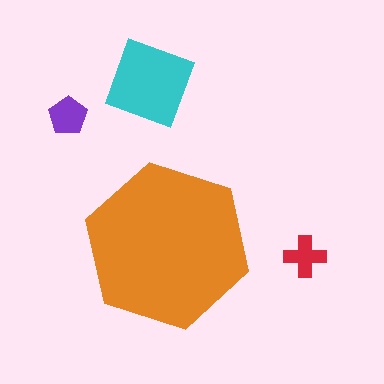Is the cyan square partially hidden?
No, the cyan square is fully visible.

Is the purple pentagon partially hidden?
No, the purple pentagon is fully visible.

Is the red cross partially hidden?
No, the red cross is fully visible.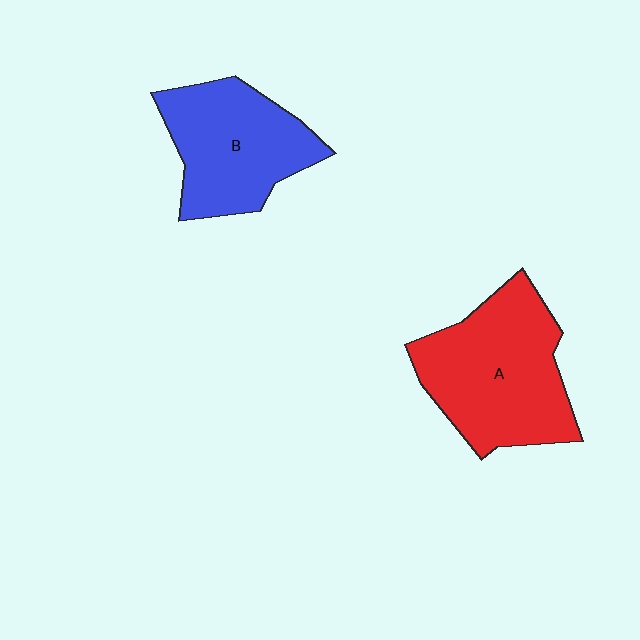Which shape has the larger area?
Shape A (red).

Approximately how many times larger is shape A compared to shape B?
Approximately 1.2 times.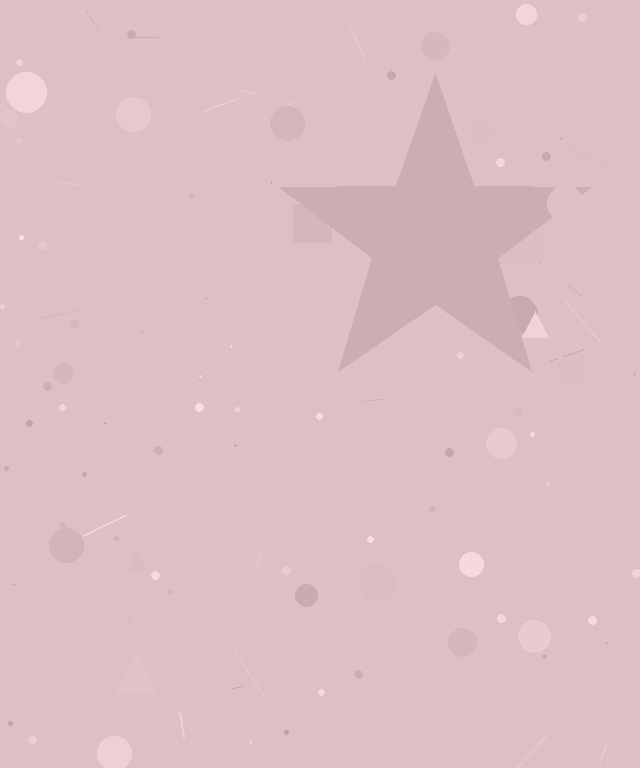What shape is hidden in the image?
A star is hidden in the image.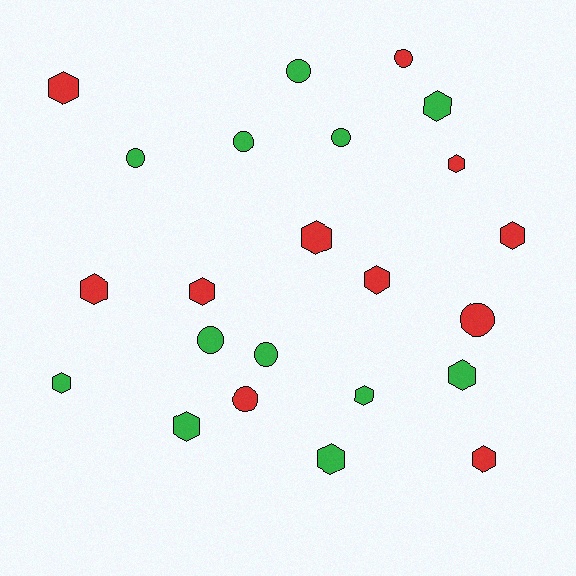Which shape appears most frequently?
Hexagon, with 14 objects.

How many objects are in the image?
There are 23 objects.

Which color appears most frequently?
Green, with 12 objects.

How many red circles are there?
There are 3 red circles.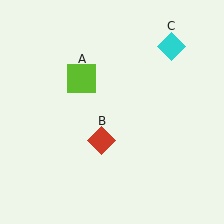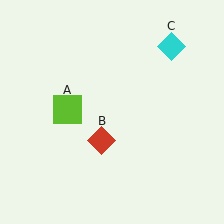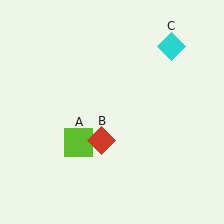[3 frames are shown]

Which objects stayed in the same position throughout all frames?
Red diamond (object B) and cyan diamond (object C) remained stationary.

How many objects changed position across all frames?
1 object changed position: lime square (object A).